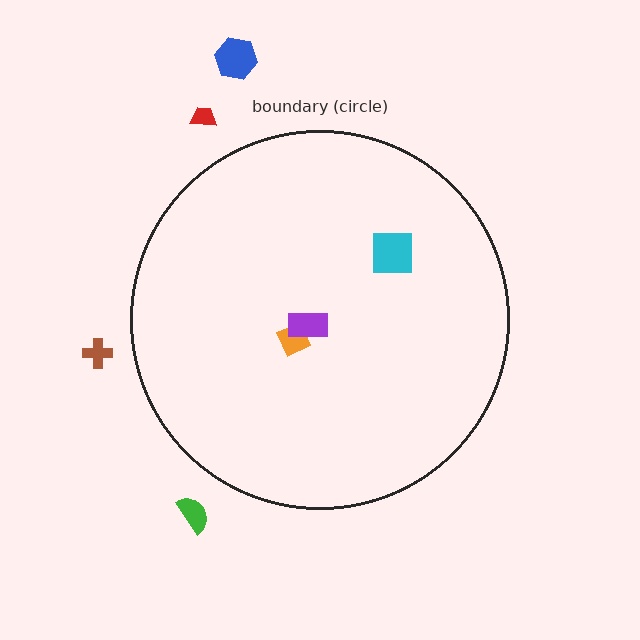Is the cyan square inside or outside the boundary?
Inside.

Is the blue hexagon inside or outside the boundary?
Outside.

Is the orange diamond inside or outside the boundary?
Inside.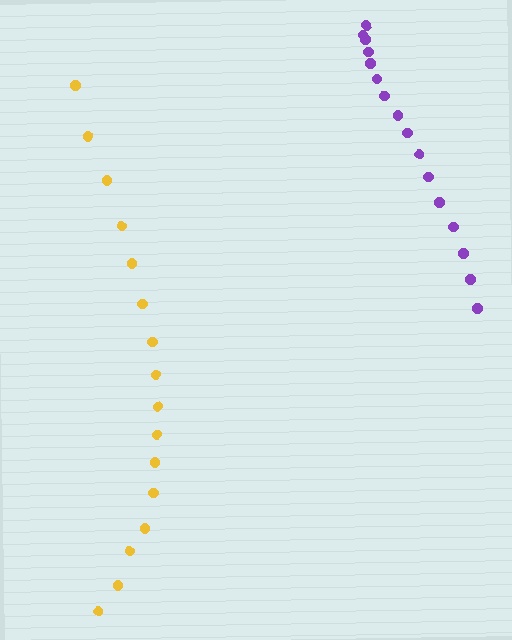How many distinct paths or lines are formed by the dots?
There are 2 distinct paths.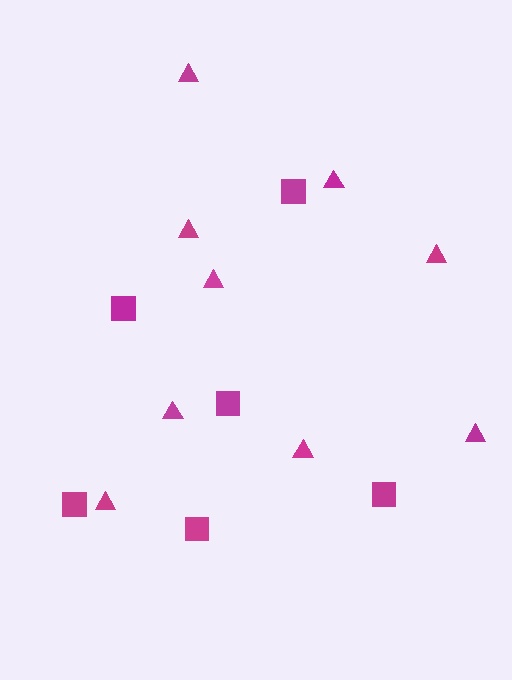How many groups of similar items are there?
There are 2 groups: one group of triangles (9) and one group of squares (6).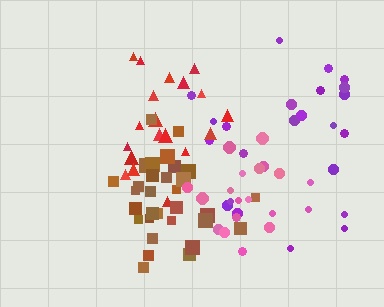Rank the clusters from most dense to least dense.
brown, red, pink, purple.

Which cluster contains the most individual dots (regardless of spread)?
Brown (31).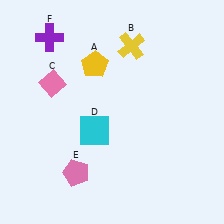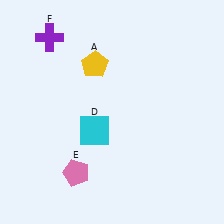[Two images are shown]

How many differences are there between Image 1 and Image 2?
There are 2 differences between the two images.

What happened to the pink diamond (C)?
The pink diamond (C) was removed in Image 2. It was in the top-left area of Image 1.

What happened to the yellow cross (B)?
The yellow cross (B) was removed in Image 2. It was in the top-right area of Image 1.